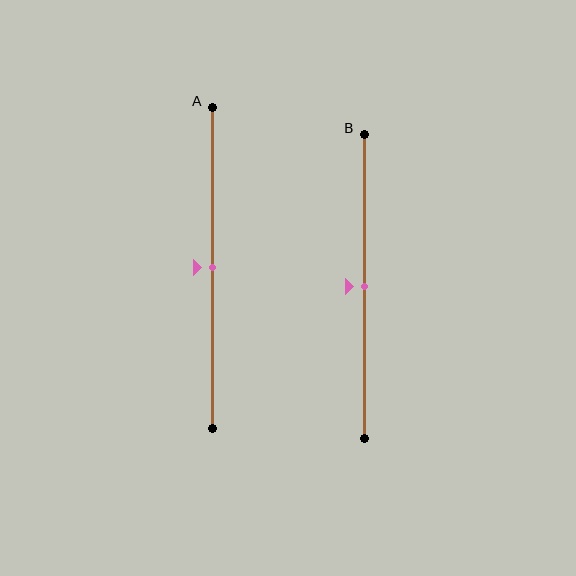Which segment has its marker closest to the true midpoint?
Segment A has its marker closest to the true midpoint.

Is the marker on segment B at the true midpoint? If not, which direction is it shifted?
Yes, the marker on segment B is at the true midpoint.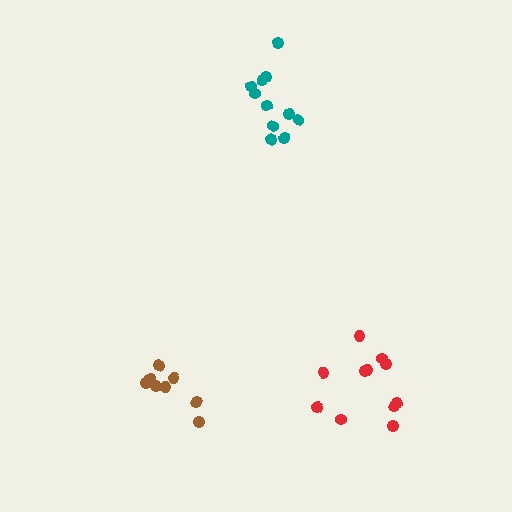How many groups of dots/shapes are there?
There are 3 groups.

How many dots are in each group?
Group 1: 11 dots, Group 2: 8 dots, Group 3: 11 dots (30 total).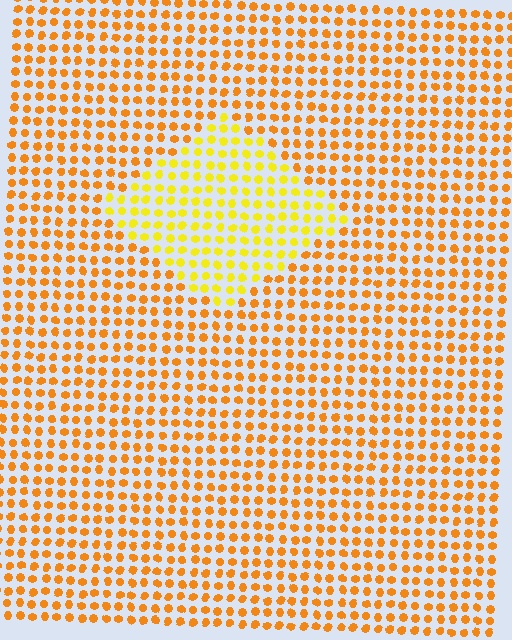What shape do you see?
I see a diamond.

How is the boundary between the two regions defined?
The boundary is defined purely by a slight shift in hue (about 28 degrees). Spacing, size, and orientation are identical on both sides.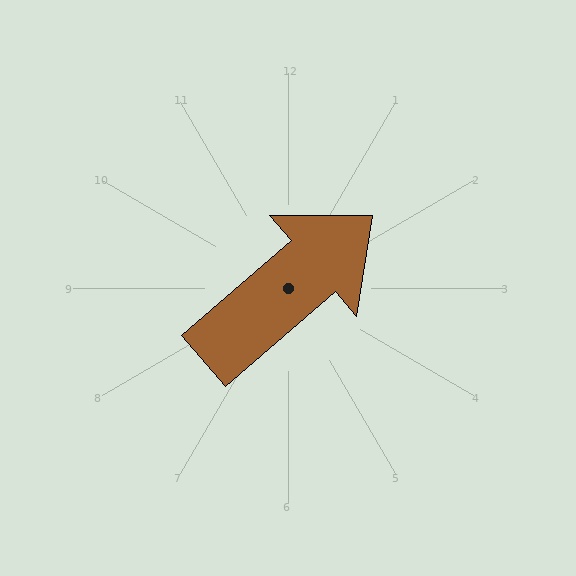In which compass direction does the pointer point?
Northeast.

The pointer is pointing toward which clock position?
Roughly 2 o'clock.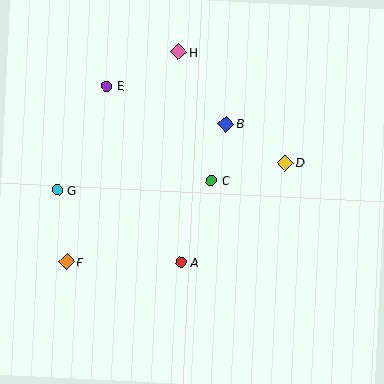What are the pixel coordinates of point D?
Point D is at (285, 163).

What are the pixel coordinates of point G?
Point G is at (57, 190).